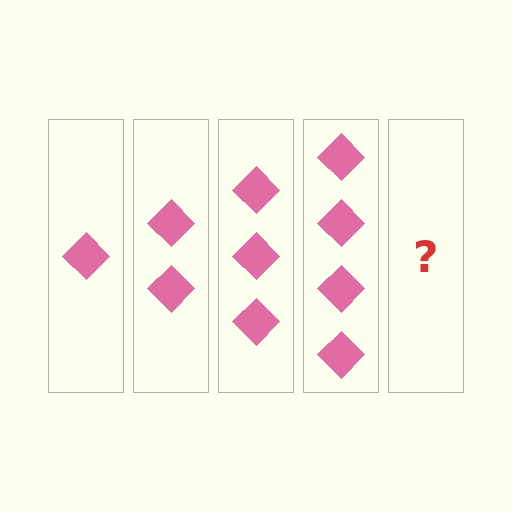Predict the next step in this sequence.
The next step is 5 diamonds.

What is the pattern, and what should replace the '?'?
The pattern is that each step adds one more diamond. The '?' should be 5 diamonds.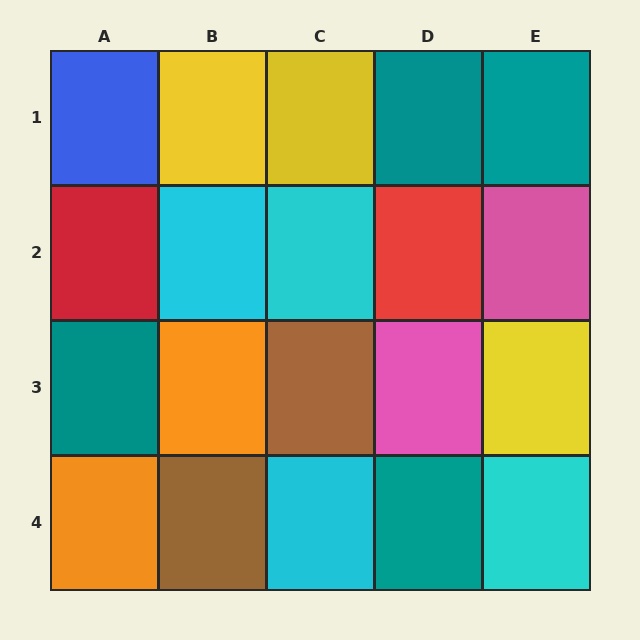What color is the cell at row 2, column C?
Cyan.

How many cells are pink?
2 cells are pink.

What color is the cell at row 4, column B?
Brown.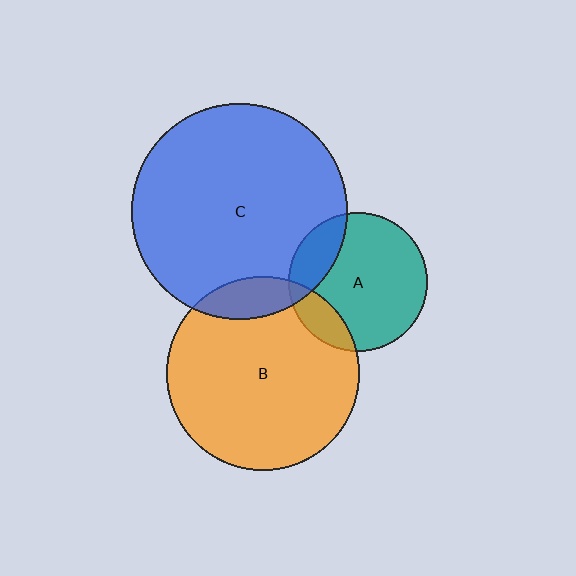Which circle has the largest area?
Circle C (blue).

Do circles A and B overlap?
Yes.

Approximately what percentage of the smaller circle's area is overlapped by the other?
Approximately 15%.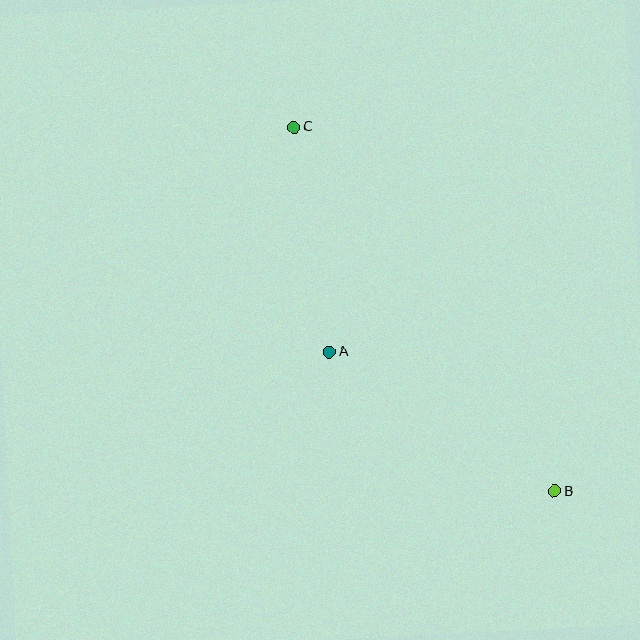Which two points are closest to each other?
Points A and C are closest to each other.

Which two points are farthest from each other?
Points B and C are farthest from each other.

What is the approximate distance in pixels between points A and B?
The distance between A and B is approximately 265 pixels.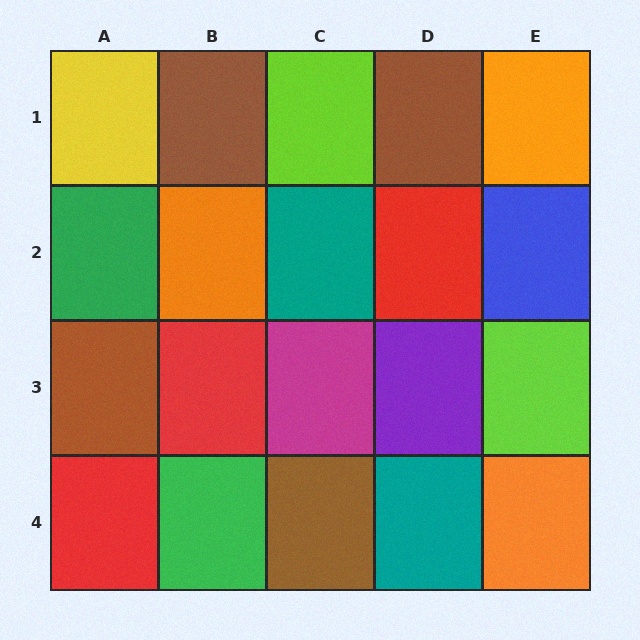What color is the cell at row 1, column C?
Lime.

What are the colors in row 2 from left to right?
Green, orange, teal, red, blue.